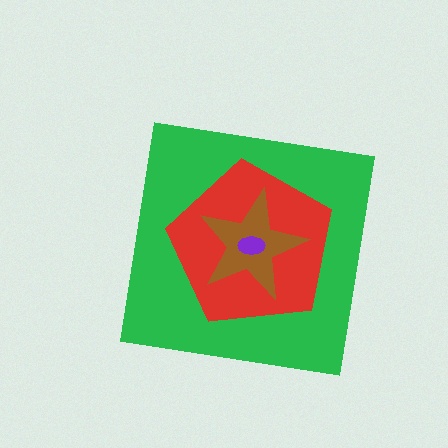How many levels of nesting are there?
4.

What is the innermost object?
The purple ellipse.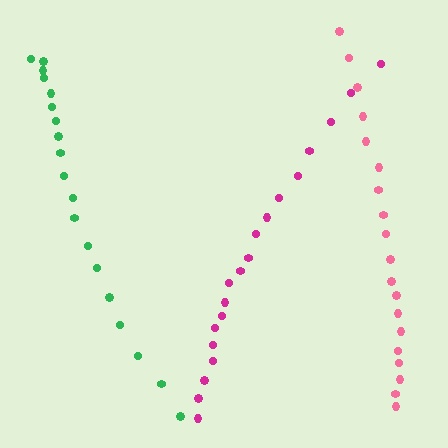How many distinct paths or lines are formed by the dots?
There are 3 distinct paths.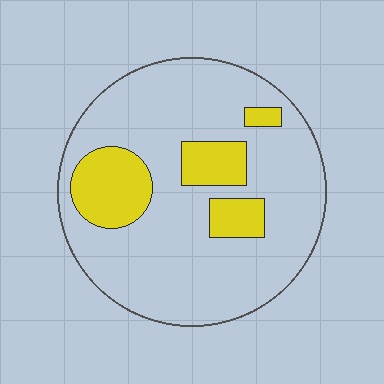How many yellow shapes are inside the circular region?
4.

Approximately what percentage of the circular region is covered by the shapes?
Approximately 20%.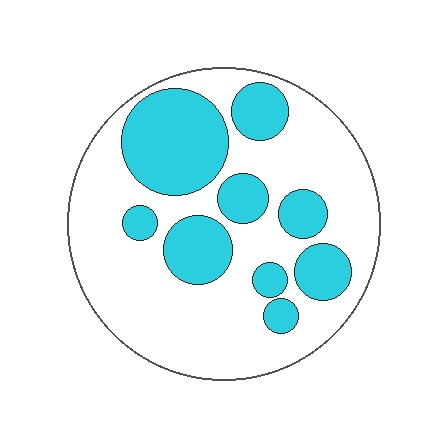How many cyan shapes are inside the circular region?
9.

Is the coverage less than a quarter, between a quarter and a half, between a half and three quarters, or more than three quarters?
Between a quarter and a half.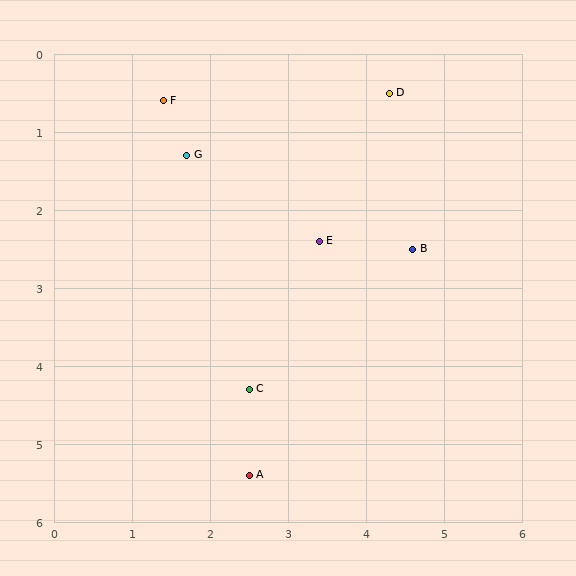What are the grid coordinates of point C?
Point C is at approximately (2.5, 4.3).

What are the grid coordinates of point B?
Point B is at approximately (4.6, 2.5).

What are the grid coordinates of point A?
Point A is at approximately (2.5, 5.4).